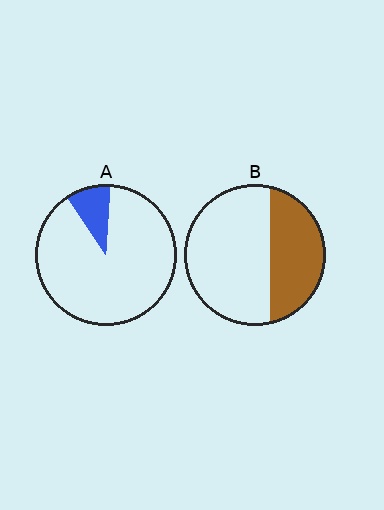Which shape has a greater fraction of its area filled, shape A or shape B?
Shape B.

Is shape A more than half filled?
No.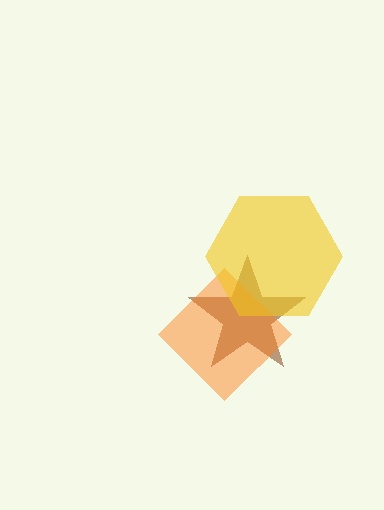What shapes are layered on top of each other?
The layered shapes are: a brown star, an orange diamond, a yellow hexagon.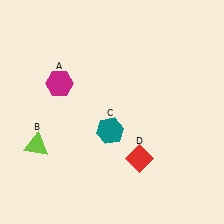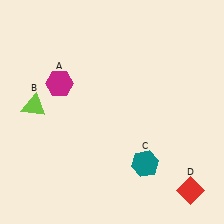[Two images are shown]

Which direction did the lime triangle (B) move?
The lime triangle (B) moved up.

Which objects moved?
The objects that moved are: the lime triangle (B), the teal hexagon (C), the red diamond (D).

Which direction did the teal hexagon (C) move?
The teal hexagon (C) moved right.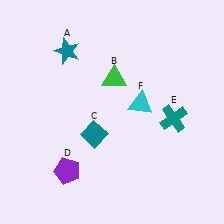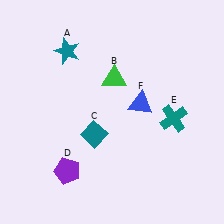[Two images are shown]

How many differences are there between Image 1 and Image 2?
There is 1 difference between the two images.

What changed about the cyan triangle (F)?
In Image 1, F is cyan. In Image 2, it changed to blue.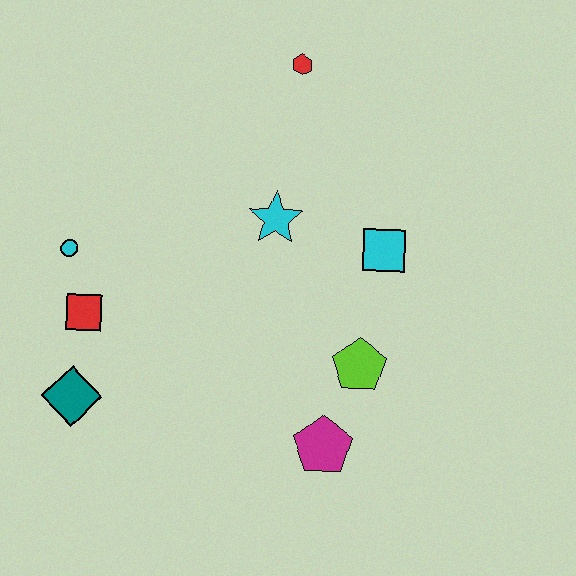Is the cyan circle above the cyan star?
No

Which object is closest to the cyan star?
The cyan square is closest to the cyan star.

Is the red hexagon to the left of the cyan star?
No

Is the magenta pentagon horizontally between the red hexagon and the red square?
No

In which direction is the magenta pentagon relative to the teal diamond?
The magenta pentagon is to the right of the teal diamond.